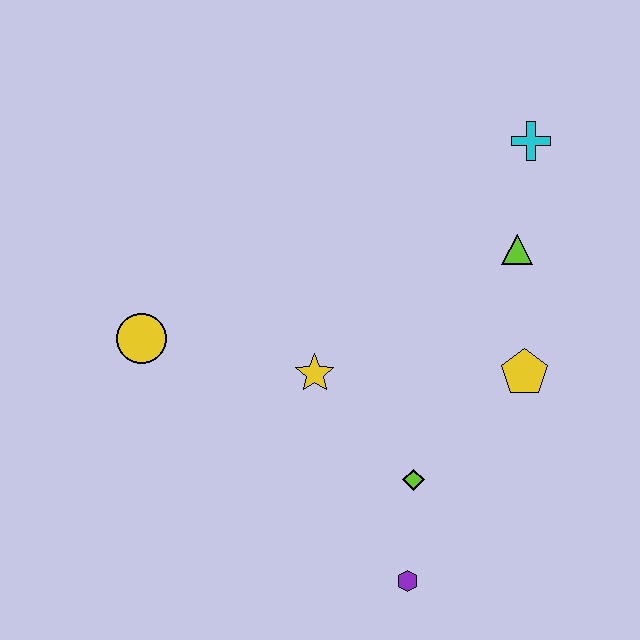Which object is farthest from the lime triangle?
The yellow circle is farthest from the lime triangle.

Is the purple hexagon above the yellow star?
No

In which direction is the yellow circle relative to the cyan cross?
The yellow circle is to the left of the cyan cross.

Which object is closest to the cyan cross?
The lime triangle is closest to the cyan cross.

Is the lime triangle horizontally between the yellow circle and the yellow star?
No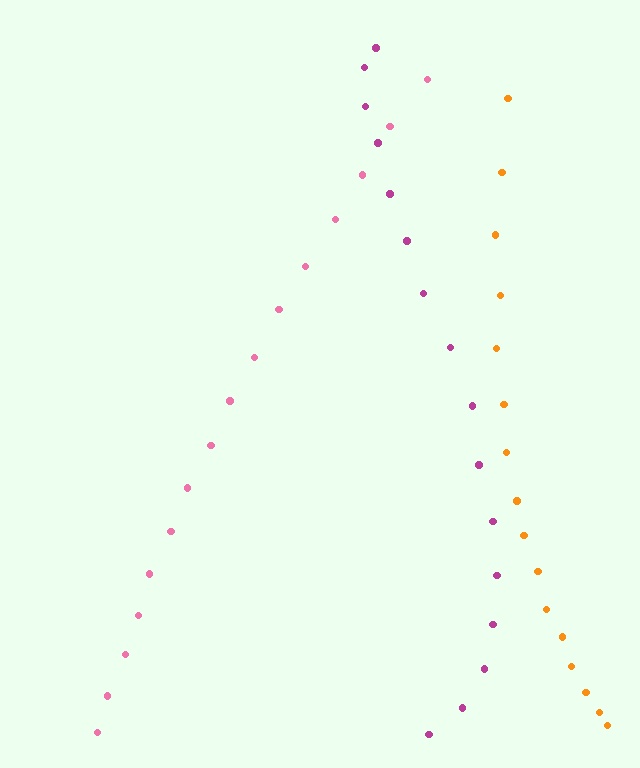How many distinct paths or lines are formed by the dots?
There are 3 distinct paths.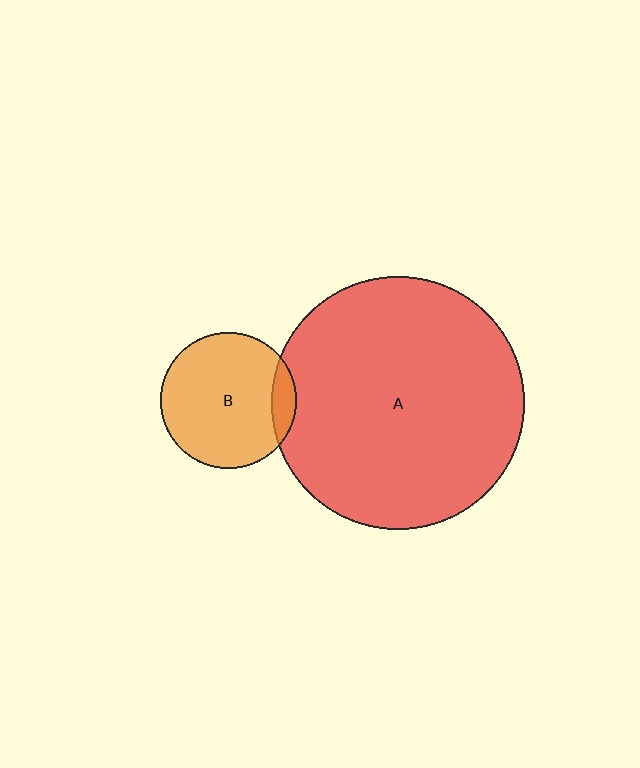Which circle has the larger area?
Circle A (red).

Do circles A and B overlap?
Yes.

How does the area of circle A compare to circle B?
Approximately 3.5 times.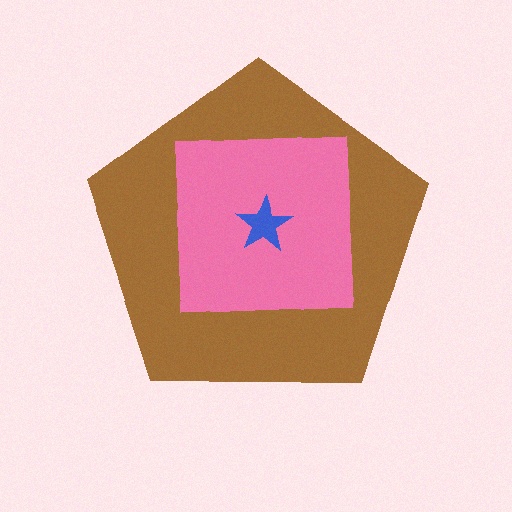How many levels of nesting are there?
3.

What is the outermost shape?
The brown pentagon.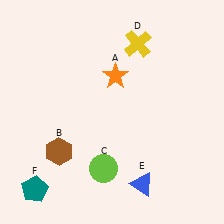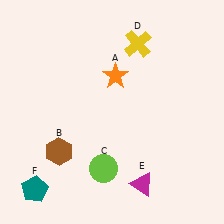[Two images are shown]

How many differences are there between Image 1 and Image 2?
There is 1 difference between the two images.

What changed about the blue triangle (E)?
In Image 1, E is blue. In Image 2, it changed to magenta.